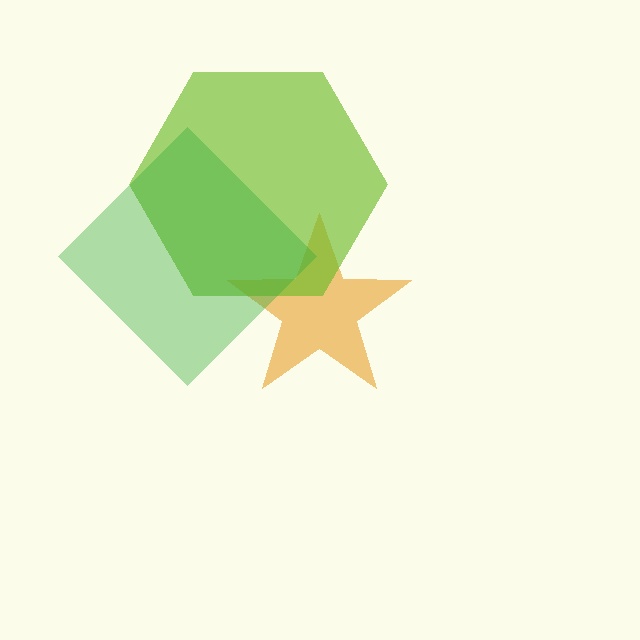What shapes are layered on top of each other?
The layered shapes are: an orange star, a lime hexagon, a green diamond.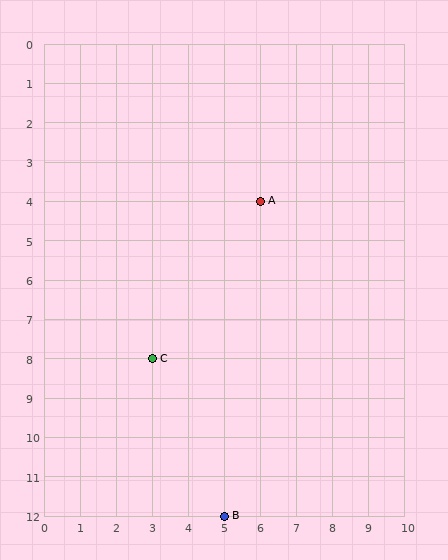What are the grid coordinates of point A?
Point A is at grid coordinates (6, 4).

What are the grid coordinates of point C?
Point C is at grid coordinates (3, 8).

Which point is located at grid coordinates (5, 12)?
Point B is at (5, 12).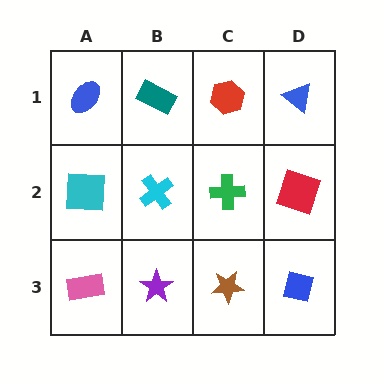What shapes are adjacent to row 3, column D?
A red square (row 2, column D), a brown star (row 3, column C).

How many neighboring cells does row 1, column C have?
3.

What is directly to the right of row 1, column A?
A teal rectangle.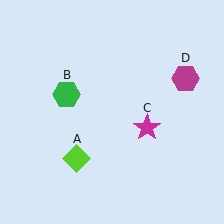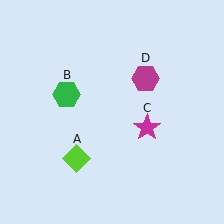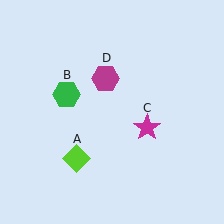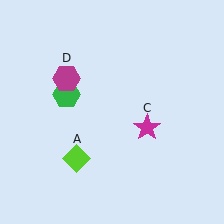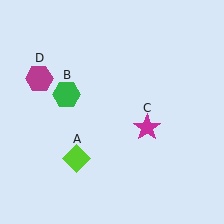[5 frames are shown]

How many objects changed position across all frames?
1 object changed position: magenta hexagon (object D).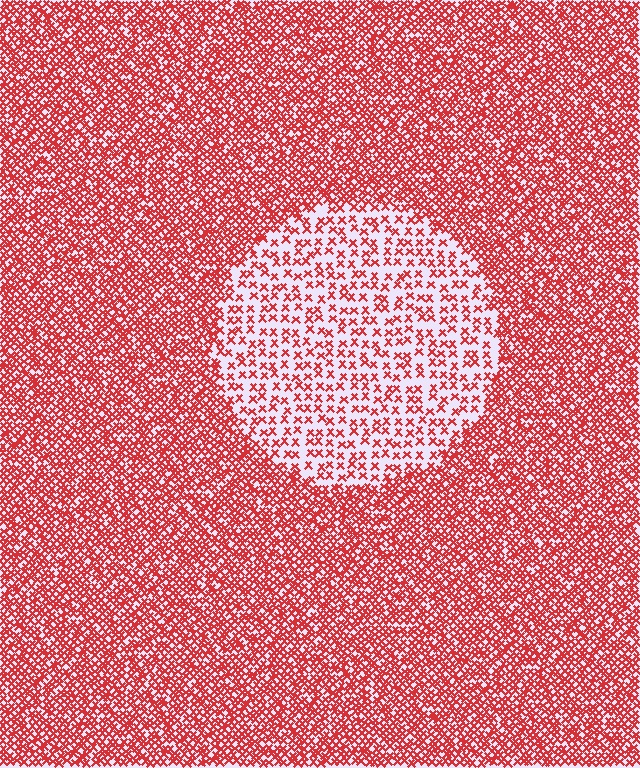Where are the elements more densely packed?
The elements are more densely packed outside the circle boundary.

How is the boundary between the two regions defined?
The boundary is defined by a change in element density (approximately 2.6x ratio). All elements are the same color, size, and shape.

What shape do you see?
I see a circle.